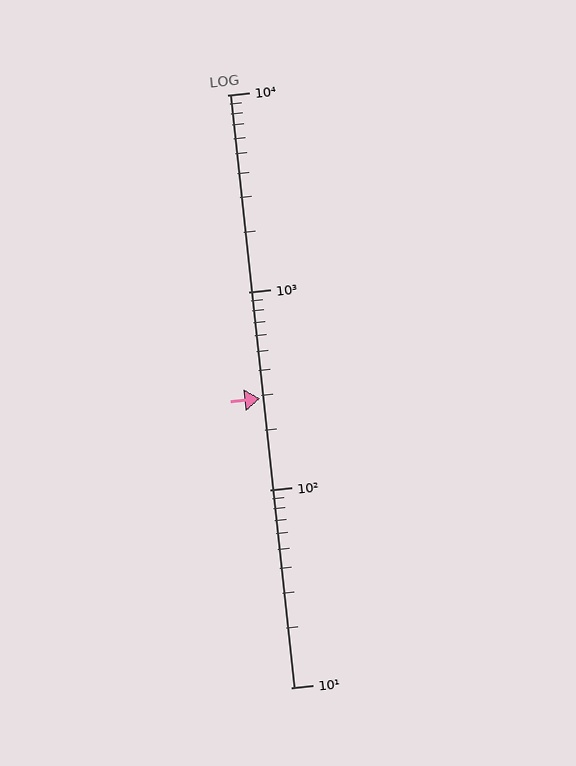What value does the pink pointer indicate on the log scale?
The pointer indicates approximately 290.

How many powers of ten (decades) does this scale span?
The scale spans 3 decades, from 10 to 10000.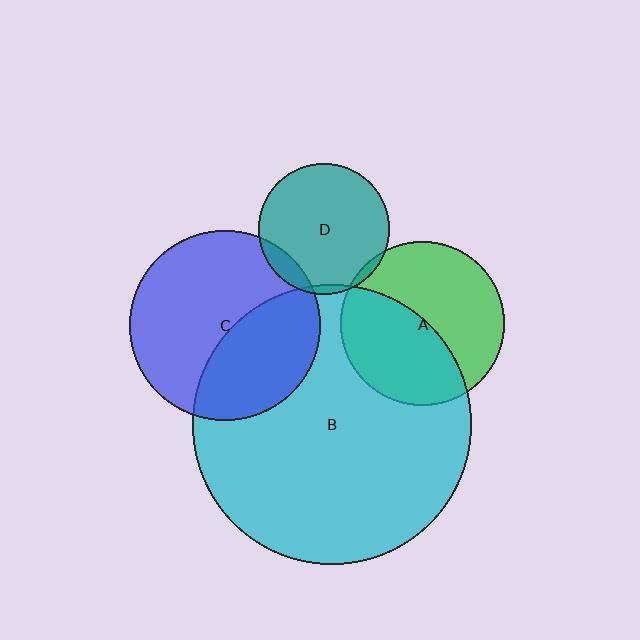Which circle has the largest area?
Circle B (cyan).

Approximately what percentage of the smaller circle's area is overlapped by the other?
Approximately 5%.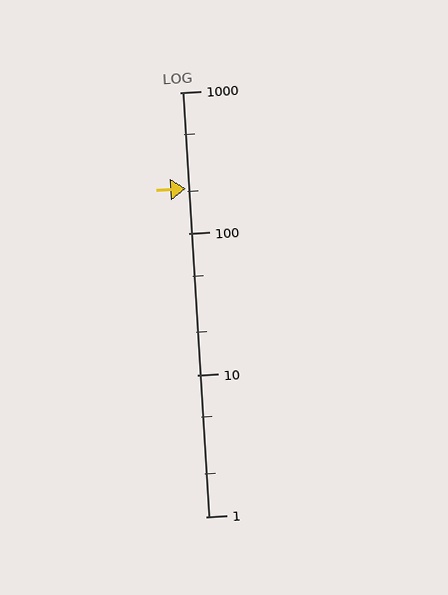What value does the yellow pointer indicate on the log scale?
The pointer indicates approximately 210.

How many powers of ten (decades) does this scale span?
The scale spans 3 decades, from 1 to 1000.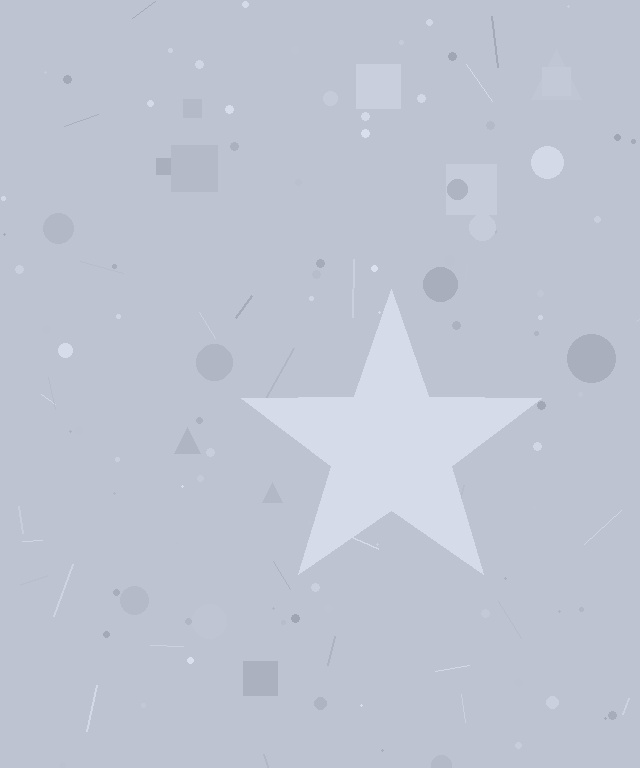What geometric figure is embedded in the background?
A star is embedded in the background.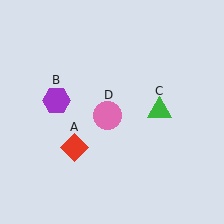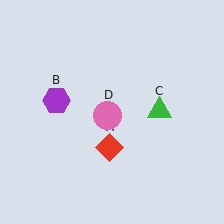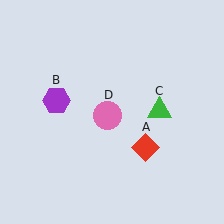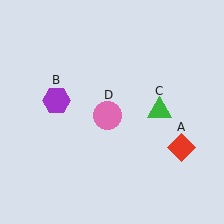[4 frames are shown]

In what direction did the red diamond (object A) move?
The red diamond (object A) moved right.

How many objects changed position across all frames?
1 object changed position: red diamond (object A).